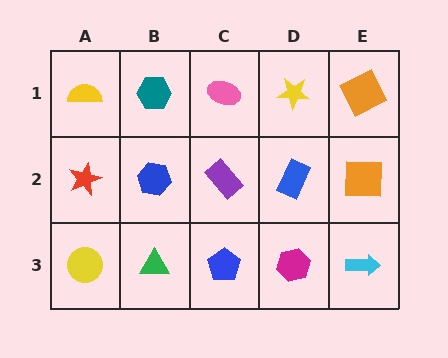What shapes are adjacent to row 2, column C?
A pink ellipse (row 1, column C), a blue pentagon (row 3, column C), a blue hexagon (row 2, column B), a blue rectangle (row 2, column D).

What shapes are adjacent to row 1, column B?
A blue hexagon (row 2, column B), a yellow semicircle (row 1, column A), a pink ellipse (row 1, column C).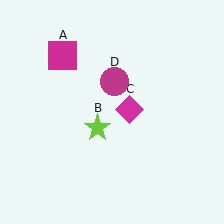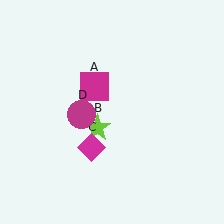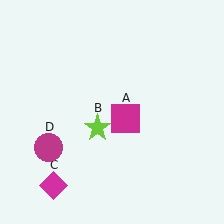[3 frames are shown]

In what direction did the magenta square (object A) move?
The magenta square (object A) moved down and to the right.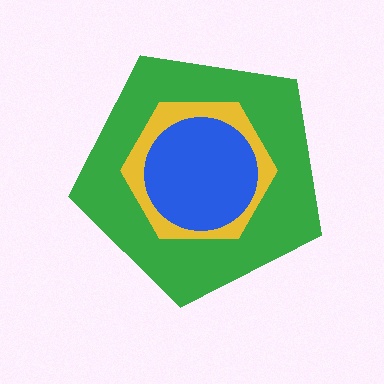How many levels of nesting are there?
3.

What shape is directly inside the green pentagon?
The yellow hexagon.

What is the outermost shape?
The green pentagon.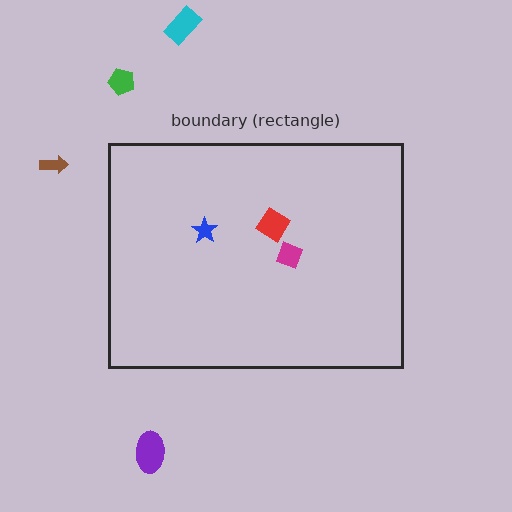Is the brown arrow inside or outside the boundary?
Outside.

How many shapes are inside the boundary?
3 inside, 4 outside.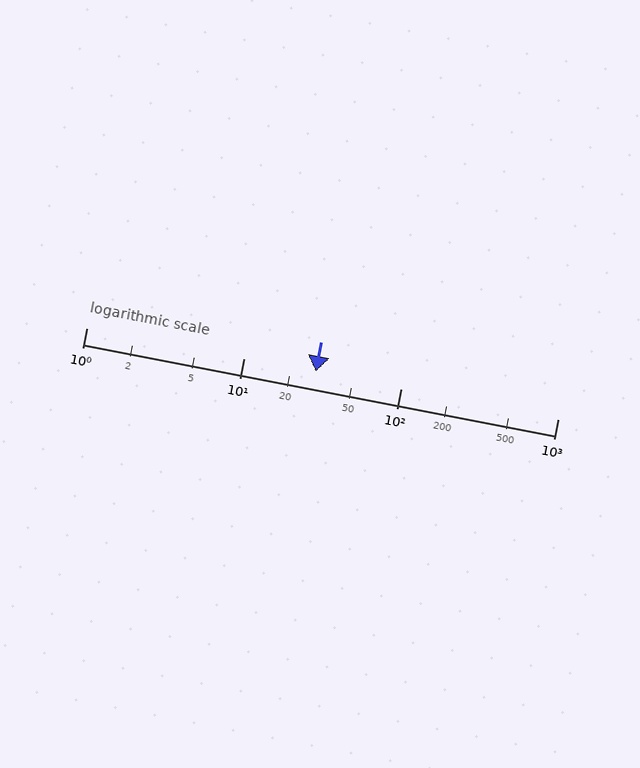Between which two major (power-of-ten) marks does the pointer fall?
The pointer is between 10 and 100.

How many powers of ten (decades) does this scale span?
The scale spans 3 decades, from 1 to 1000.